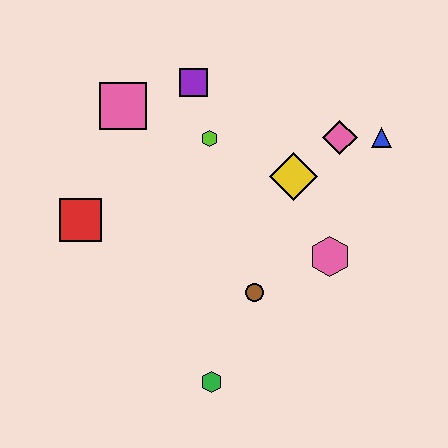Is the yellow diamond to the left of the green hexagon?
No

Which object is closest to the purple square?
The lime hexagon is closest to the purple square.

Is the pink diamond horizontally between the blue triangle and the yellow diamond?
Yes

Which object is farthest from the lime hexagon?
The green hexagon is farthest from the lime hexagon.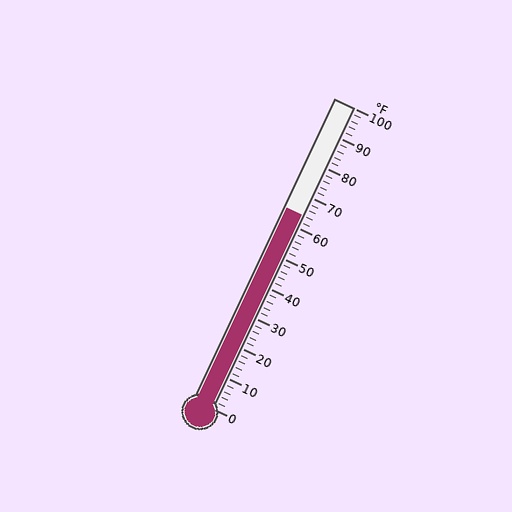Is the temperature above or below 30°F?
The temperature is above 30°F.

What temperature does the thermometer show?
The thermometer shows approximately 64°F.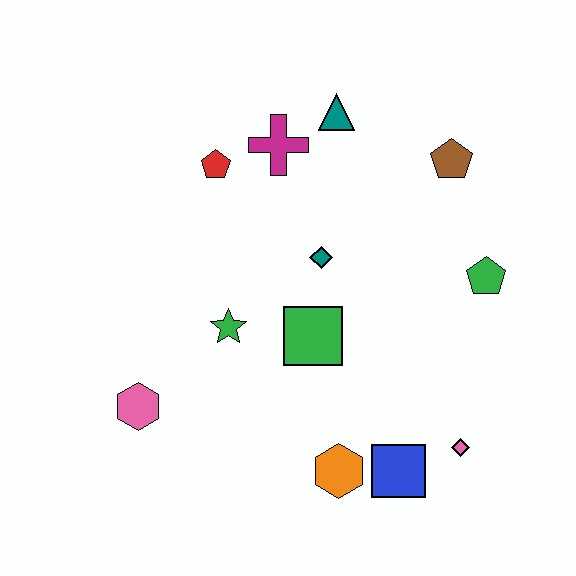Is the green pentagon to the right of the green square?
Yes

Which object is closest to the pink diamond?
The blue square is closest to the pink diamond.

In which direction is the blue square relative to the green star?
The blue square is to the right of the green star.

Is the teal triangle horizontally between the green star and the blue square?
Yes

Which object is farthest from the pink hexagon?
The brown pentagon is farthest from the pink hexagon.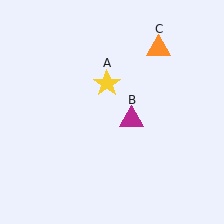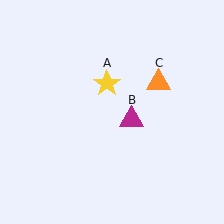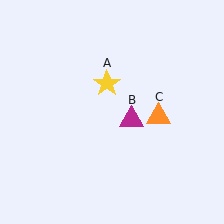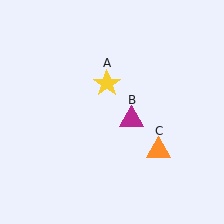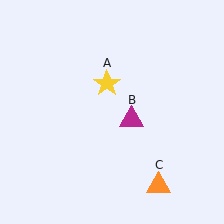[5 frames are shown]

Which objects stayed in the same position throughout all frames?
Yellow star (object A) and magenta triangle (object B) remained stationary.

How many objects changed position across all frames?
1 object changed position: orange triangle (object C).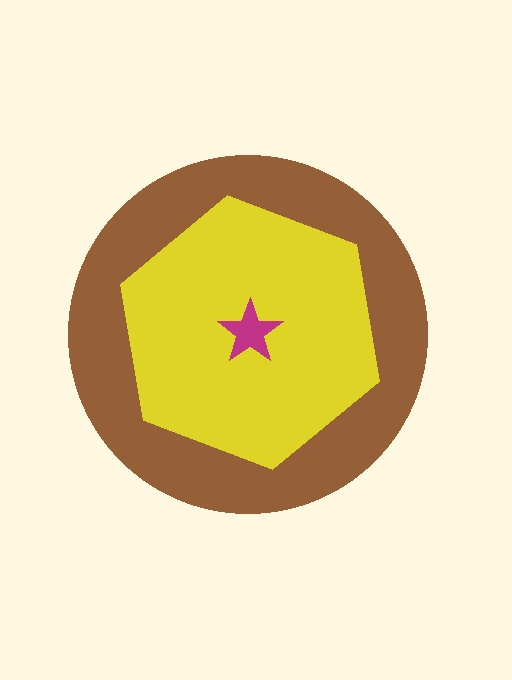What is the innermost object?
The magenta star.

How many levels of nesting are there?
3.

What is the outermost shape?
The brown circle.